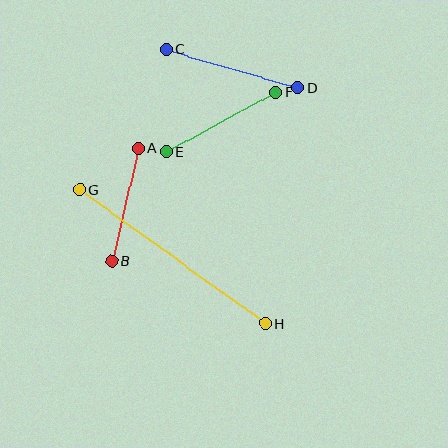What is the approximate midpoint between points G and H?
The midpoint is at approximately (172, 257) pixels.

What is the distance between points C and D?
The distance is approximately 136 pixels.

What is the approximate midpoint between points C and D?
The midpoint is at approximately (232, 69) pixels.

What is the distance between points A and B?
The distance is approximately 116 pixels.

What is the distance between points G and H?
The distance is approximately 228 pixels.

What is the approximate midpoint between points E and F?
The midpoint is at approximately (221, 122) pixels.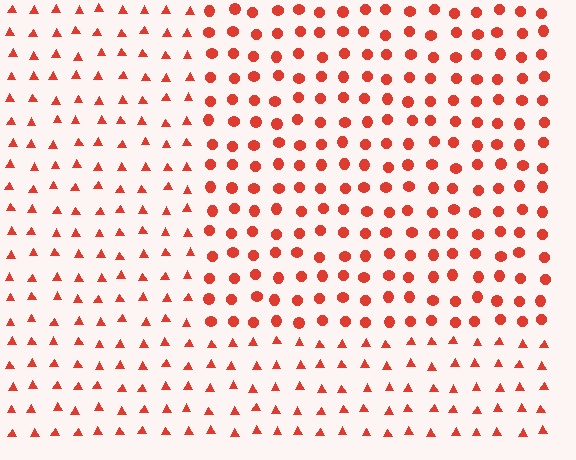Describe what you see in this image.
The image is filled with small red elements arranged in a uniform grid. A rectangle-shaped region contains circles, while the surrounding area contains triangles. The boundary is defined purely by the change in element shape.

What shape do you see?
I see a rectangle.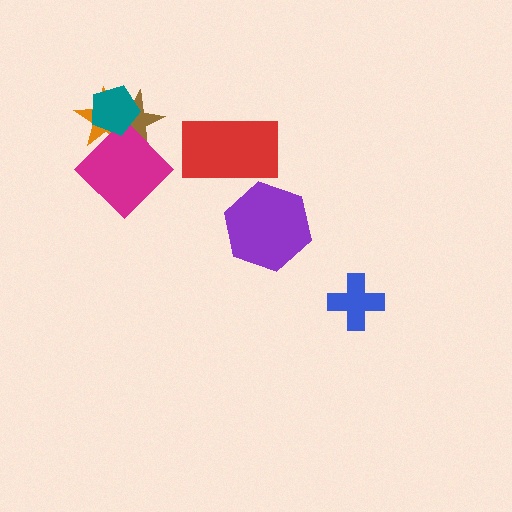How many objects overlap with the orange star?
3 objects overlap with the orange star.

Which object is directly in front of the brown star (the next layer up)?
The orange star is directly in front of the brown star.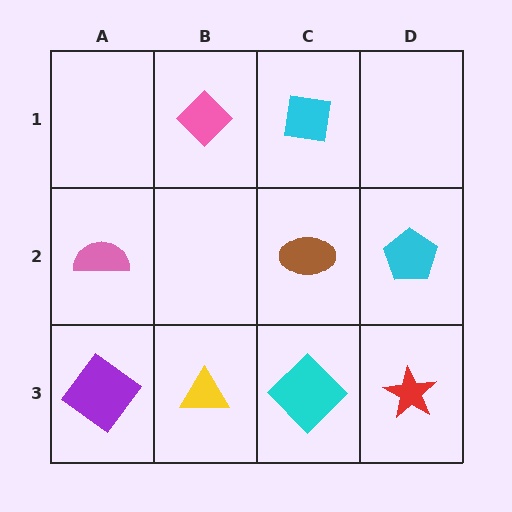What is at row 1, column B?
A pink diamond.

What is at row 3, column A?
A purple diamond.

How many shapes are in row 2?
3 shapes.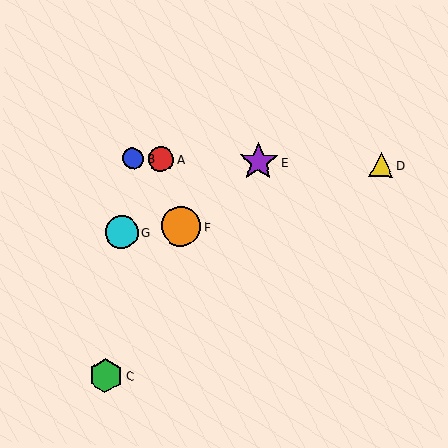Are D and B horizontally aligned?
Yes, both are at y≈165.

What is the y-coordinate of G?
Object G is at y≈232.